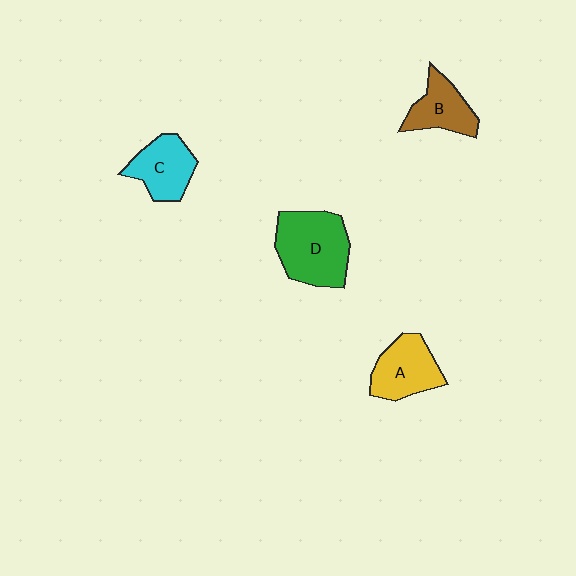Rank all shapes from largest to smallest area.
From largest to smallest: D (green), A (yellow), C (cyan), B (brown).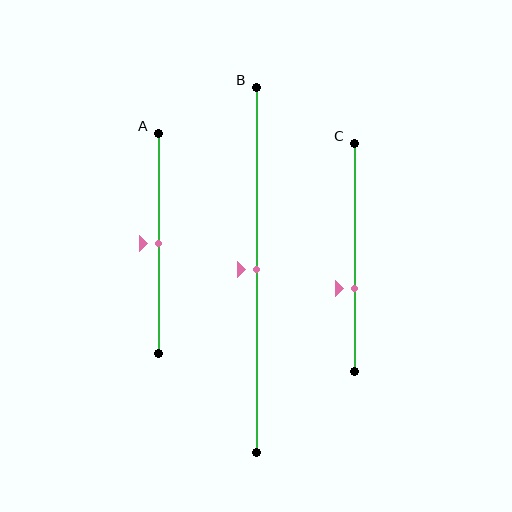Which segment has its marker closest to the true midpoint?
Segment A has its marker closest to the true midpoint.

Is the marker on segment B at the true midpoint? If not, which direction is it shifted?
Yes, the marker on segment B is at the true midpoint.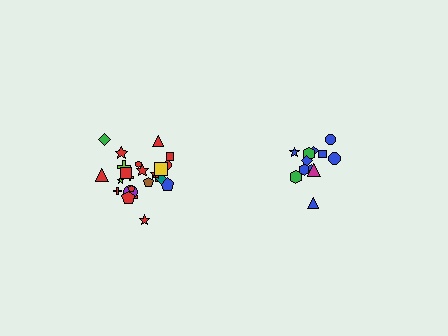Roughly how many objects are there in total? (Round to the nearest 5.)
Roughly 35 objects in total.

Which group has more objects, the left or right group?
The left group.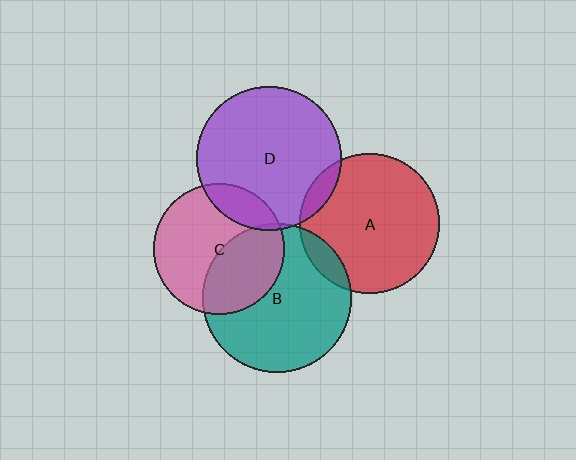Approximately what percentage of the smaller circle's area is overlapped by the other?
Approximately 15%.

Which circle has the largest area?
Circle B (teal).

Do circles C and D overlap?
Yes.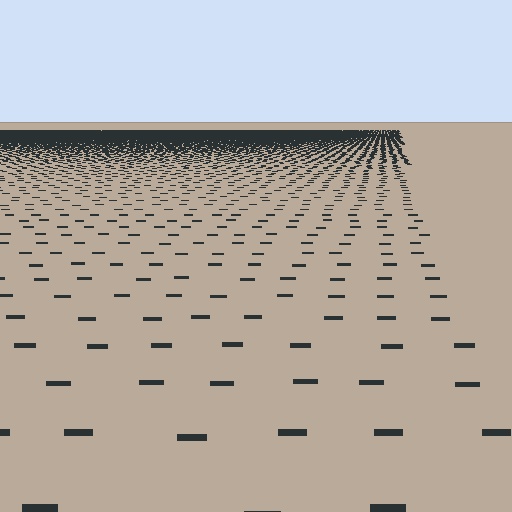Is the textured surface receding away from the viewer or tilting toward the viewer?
The surface is receding away from the viewer. Texture elements get smaller and denser toward the top.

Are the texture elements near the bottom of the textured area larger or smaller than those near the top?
Larger. Near the bottom, elements are closer to the viewer and appear at a bigger on-screen size.